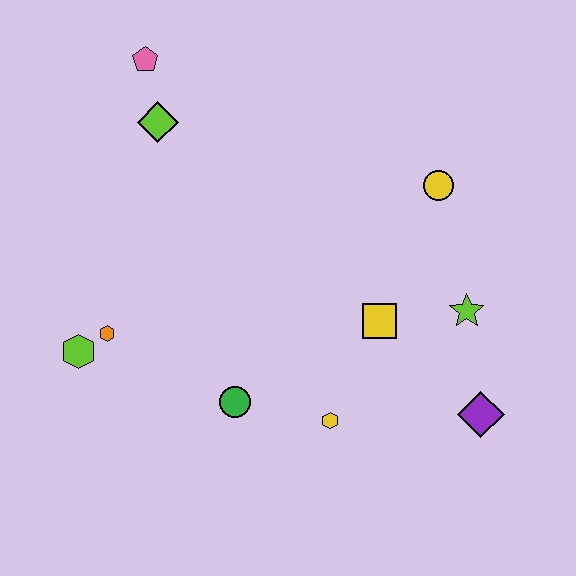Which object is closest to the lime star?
The yellow square is closest to the lime star.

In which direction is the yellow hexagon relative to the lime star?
The yellow hexagon is to the left of the lime star.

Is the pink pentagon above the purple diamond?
Yes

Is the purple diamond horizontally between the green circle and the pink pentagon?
No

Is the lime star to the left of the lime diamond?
No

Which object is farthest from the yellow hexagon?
The pink pentagon is farthest from the yellow hexagon.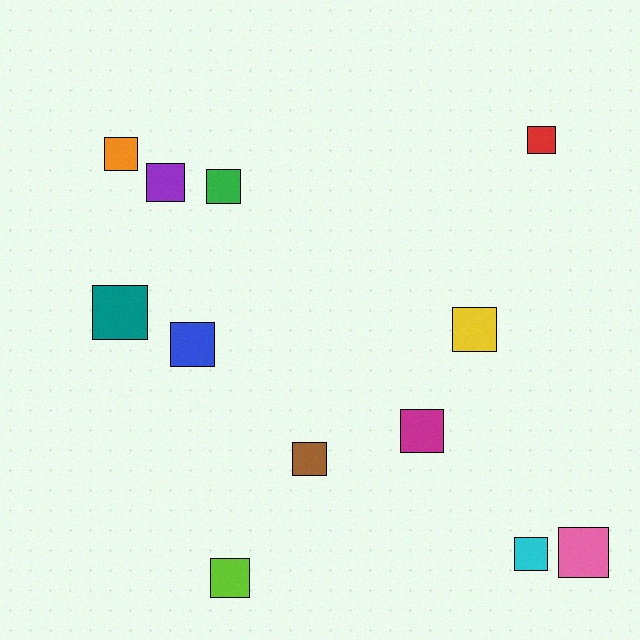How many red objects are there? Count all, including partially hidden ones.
There is 1 red object.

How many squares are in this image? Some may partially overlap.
There are 12 squares.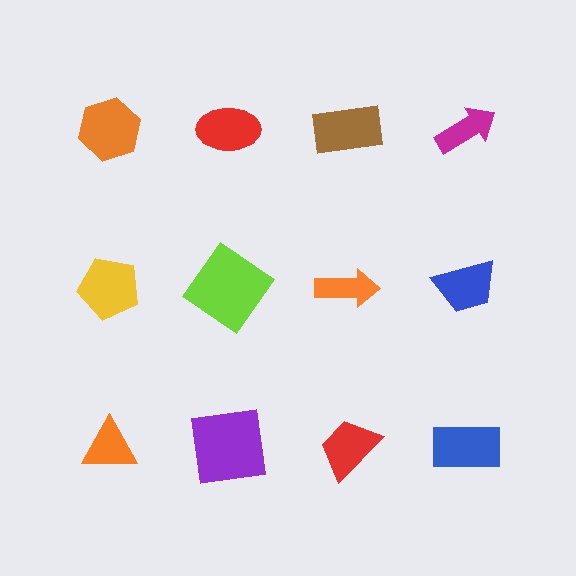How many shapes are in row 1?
4 shapes.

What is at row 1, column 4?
A magenta arrow.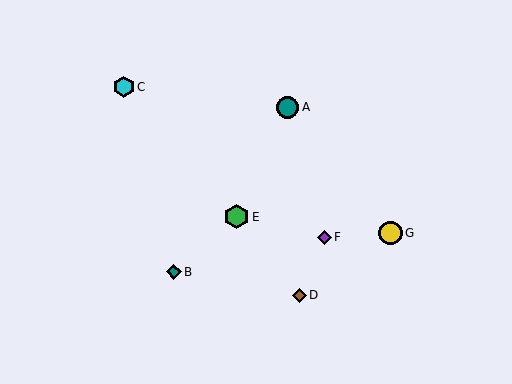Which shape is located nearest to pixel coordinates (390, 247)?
The yellow circle (labeled G) at (390, 233) is nearest to that location.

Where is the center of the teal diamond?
The center of the teal diamond is at (174, 272).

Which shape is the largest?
The green hexagon (labeled E) is the largest.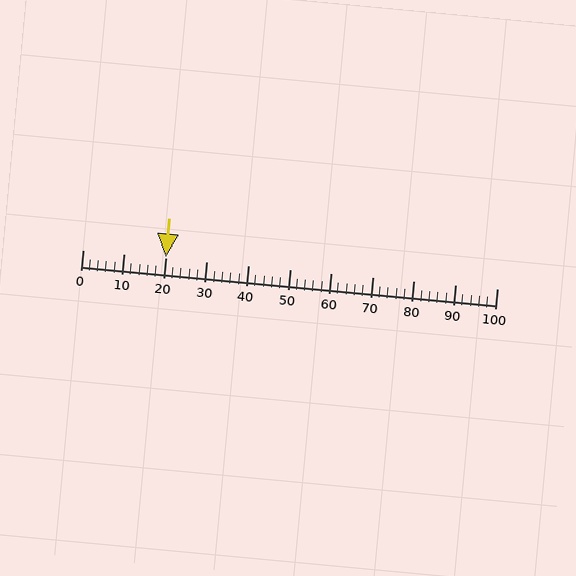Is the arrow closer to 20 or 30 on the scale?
The arrow is closer to 20.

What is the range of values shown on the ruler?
The ruler shows values from 0 to 100.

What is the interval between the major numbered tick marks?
The major tick marks are spaced 10 units apart.